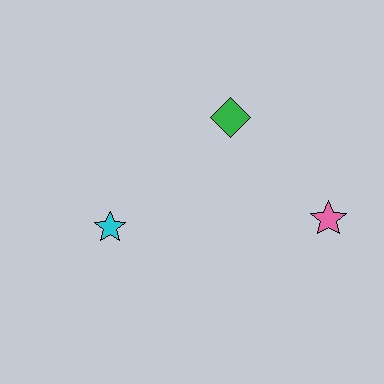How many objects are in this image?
There are 3 objects.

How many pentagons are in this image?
There are no pentagons.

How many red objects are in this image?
There are no red objects.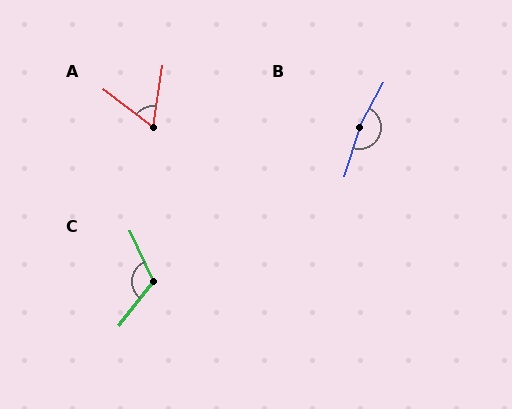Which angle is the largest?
B, at approximately 169 degrees.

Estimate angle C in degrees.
Approximately 117 degrees.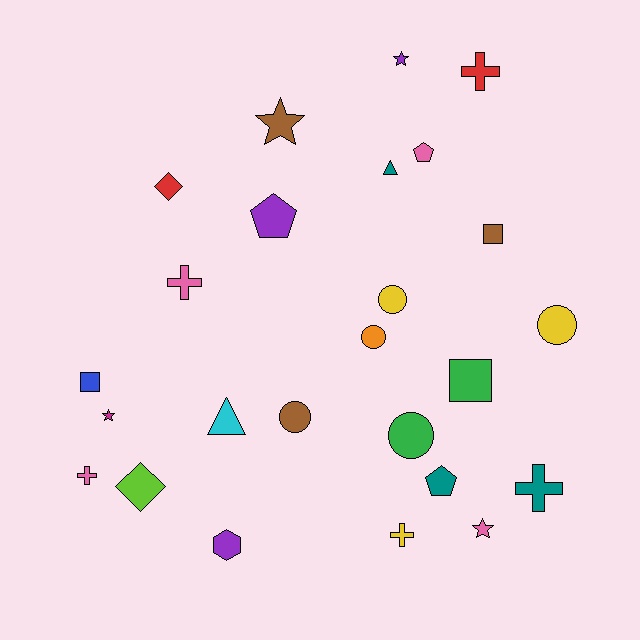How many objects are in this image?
There are 25 objects.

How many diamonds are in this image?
There are 2 diamonds.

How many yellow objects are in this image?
There are 3 yellow objects.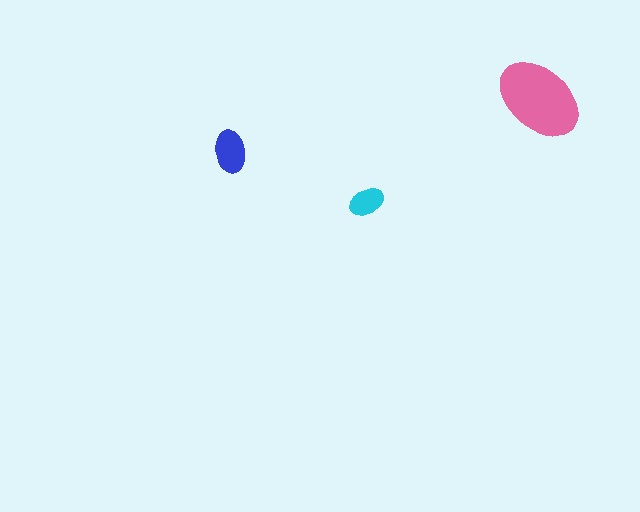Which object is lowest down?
The cyan ellipse is bottommost.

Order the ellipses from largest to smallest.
the pink one, the blue one, the cyan one.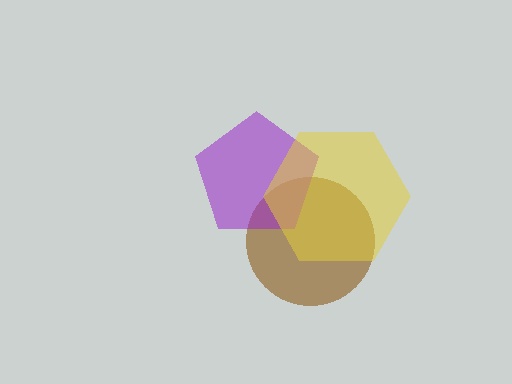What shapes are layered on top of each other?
The layered shapes are: a brown circle, a purple pentagon, a yellow hexagon.